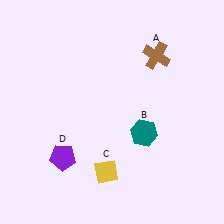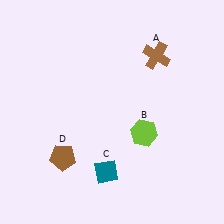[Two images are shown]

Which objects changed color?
B changed from teal to lime. C changed from yellow to teal. D changed from purple to brown.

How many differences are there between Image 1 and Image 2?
There are 3 differences between the two images.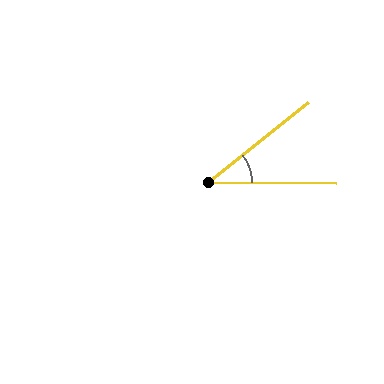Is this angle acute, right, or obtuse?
It is acute.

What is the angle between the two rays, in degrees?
Approximately 39 degrees.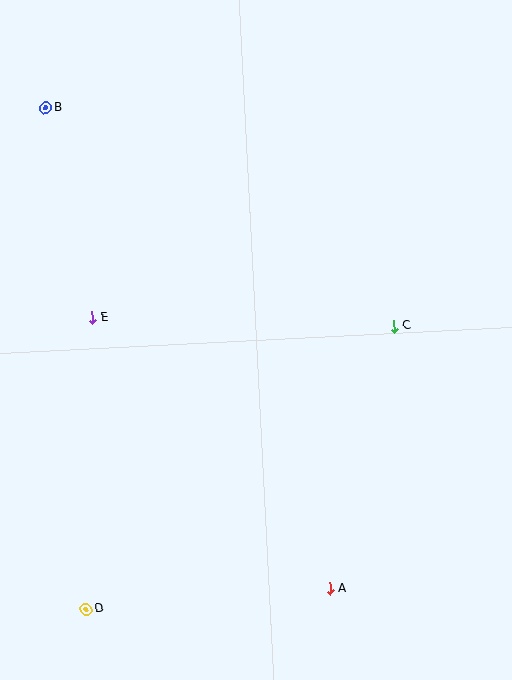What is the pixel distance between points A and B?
The distance between A and B is 558 pixels.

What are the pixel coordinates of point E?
Point E is at (92, 318).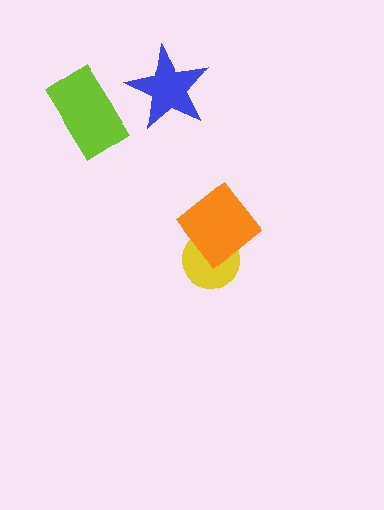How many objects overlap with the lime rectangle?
0 objects overlap with the lime rectangle.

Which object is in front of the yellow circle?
The orange diamond is in front of the yellow circle.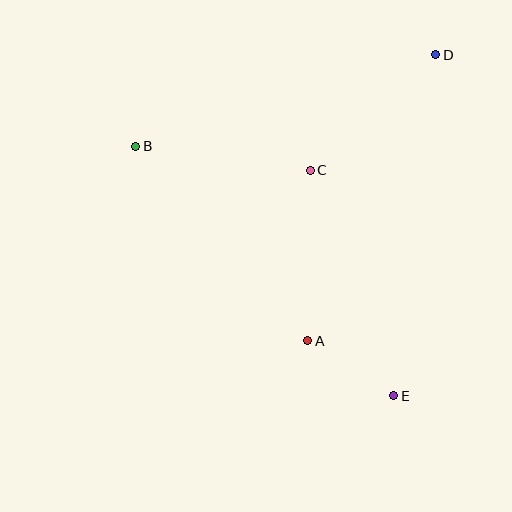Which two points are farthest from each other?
Points B and E are farthest from each other.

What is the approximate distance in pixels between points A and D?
The distance between A and D is approximately 314 pixels.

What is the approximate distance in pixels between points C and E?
The distance between C and E is approximately 240 pixels.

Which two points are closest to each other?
Points A and E are closest to each other.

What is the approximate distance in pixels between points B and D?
The distance between B and D is approximately 314 pixels.